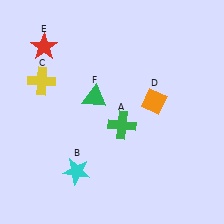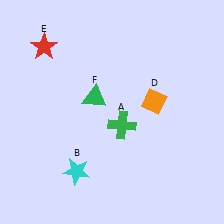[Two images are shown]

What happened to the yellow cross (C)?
The yellow cross (C) was removed in Image 2. It was in the top-left area of Image 1.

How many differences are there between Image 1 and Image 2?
There is 1 difference between the two images.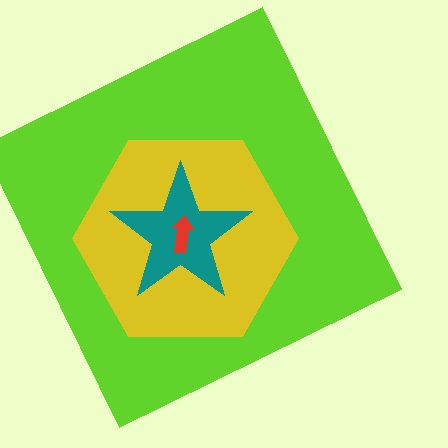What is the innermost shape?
The red arrow.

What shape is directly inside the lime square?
The yellow hexagon.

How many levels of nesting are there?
4.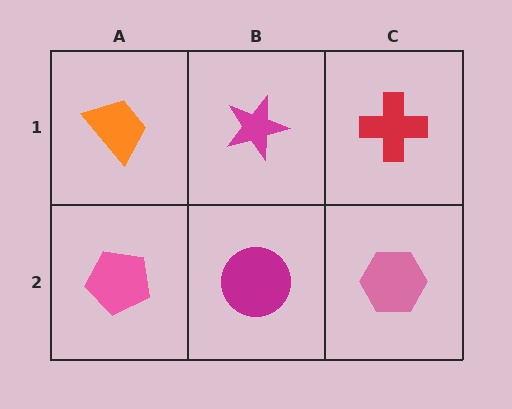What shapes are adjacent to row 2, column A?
An orange trapezoid (row 1, column A), a magenta circle (row 2, column B).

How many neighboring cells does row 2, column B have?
3.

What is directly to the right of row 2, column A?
A magenta circle.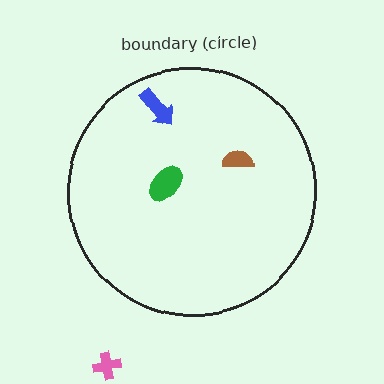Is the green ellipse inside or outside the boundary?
Inside.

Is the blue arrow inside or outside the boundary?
Inside.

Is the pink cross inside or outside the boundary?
Outside.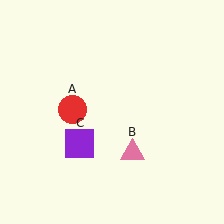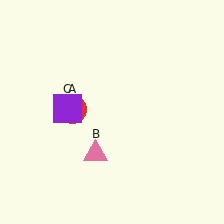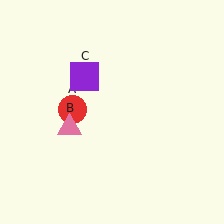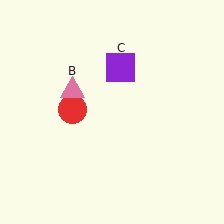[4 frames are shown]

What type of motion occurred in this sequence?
The pink triangle (object B), purple square (object C) rotated clockwise around the center of the scene.